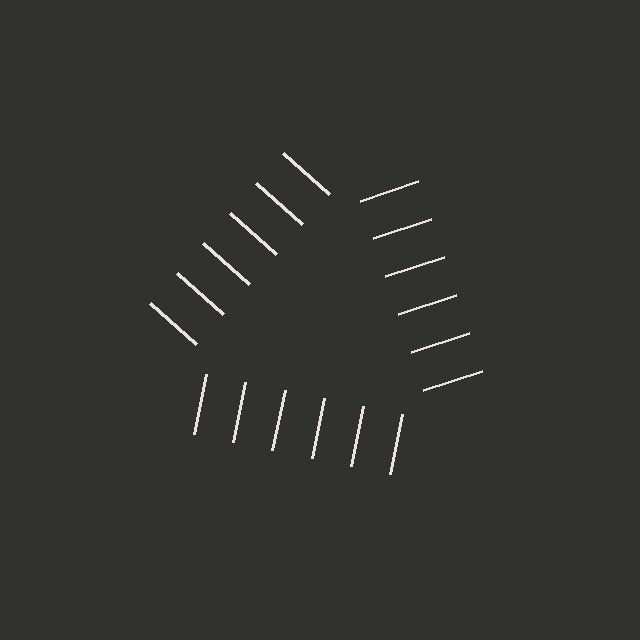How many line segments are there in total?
18 — 6 along each of the 3 edges.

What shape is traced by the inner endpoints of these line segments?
An illusory triangle — the line segments terminate on its edges but no continuous stroke is drawn.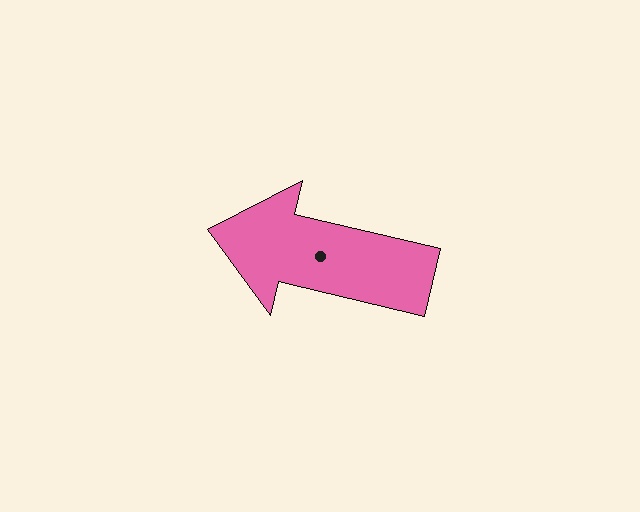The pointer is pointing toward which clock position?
Roughly 9 o'clock.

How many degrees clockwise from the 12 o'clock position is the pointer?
Approximately 283 degrees.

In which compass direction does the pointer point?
West.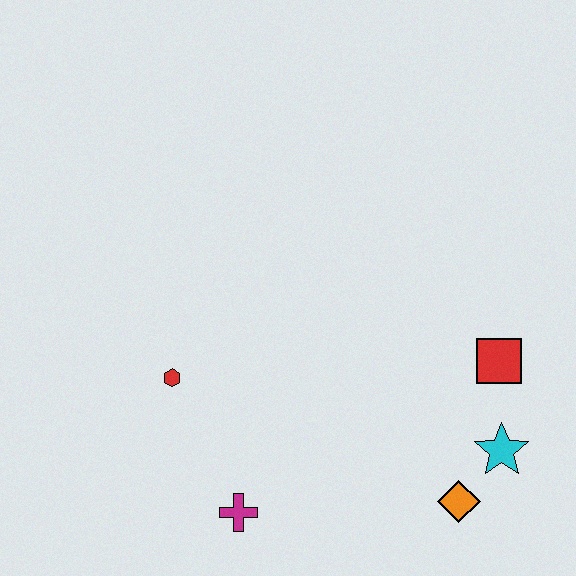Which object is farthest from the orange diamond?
The red hexagon is farthest from the orange diamond.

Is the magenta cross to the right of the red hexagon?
Yes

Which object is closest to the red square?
The cyan star is closest to the red square.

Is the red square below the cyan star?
No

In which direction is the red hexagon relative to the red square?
The red hexagon is to the left of the red square.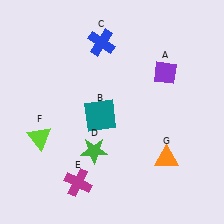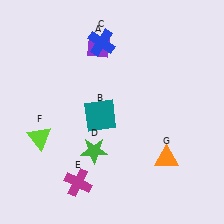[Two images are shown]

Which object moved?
The purple diamond (A) moved left.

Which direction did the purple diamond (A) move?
The purple diamond (A) moved left.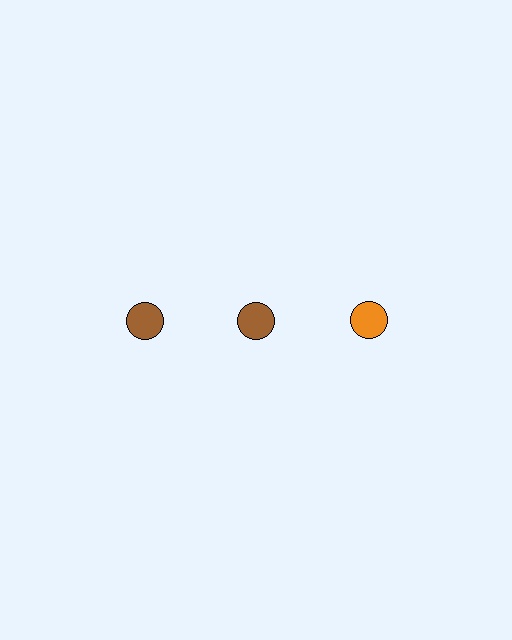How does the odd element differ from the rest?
It has a different color: orange instead of brown.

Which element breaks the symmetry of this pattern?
The orange circle in the top row, center column breaks the symmetry. All other shapes are brown circles.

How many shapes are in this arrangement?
There are 3 shapes arranged in a grid pattern.